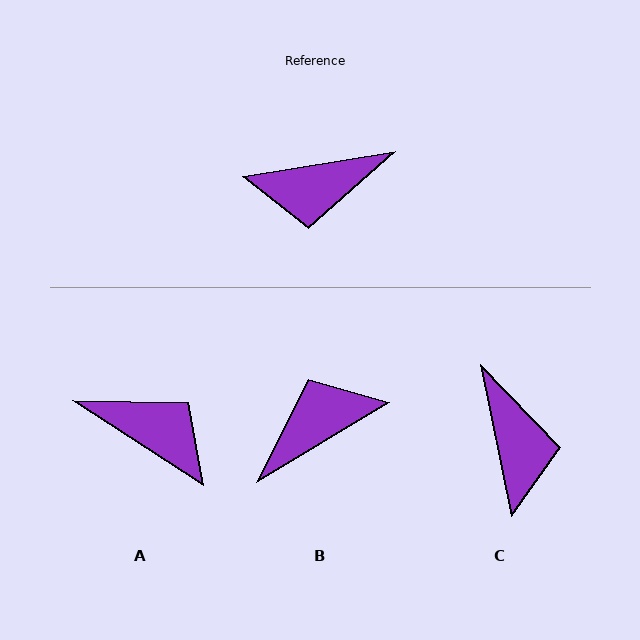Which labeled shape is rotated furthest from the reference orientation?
B, about 158 degrees away.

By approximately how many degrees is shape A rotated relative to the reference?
Approximately 138 degrees counter-clockwise.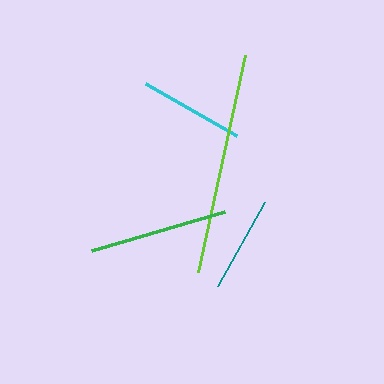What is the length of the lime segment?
The lime segment is approximately 221 pixels long.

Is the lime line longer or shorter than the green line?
The lime line is longer than the green line.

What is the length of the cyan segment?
The cyan segment is approximately 105 pixels long.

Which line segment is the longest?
The lime line is the longest at approximately 221 pixels.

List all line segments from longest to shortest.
From longest to shortest: lime, green, cyan, teal.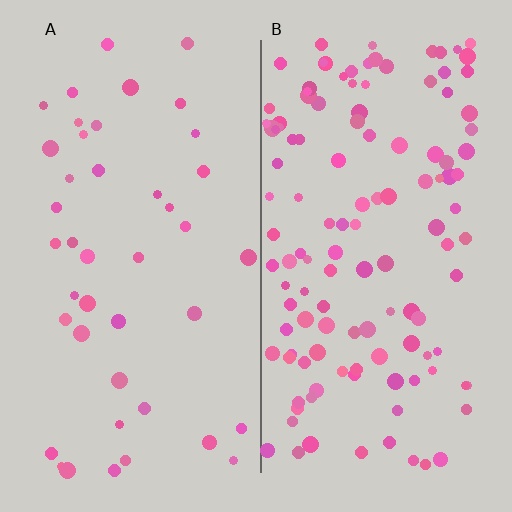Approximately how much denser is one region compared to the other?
Approximately 3.0× — region B over region A.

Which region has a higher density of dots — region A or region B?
B (the right).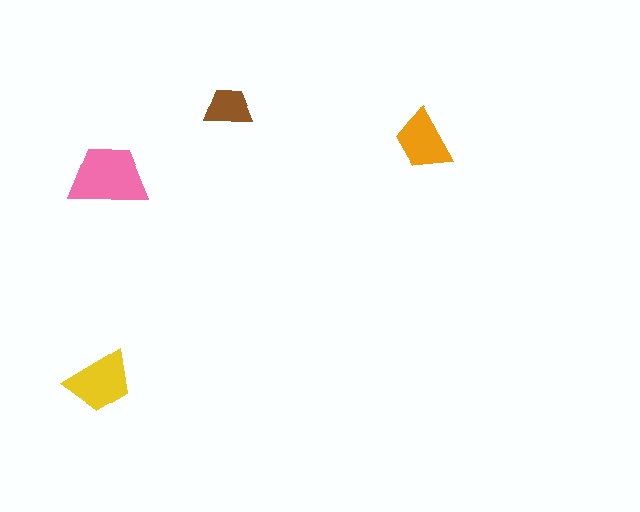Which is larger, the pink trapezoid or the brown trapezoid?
The pink one.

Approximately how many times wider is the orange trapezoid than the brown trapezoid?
About 1.5 times wider.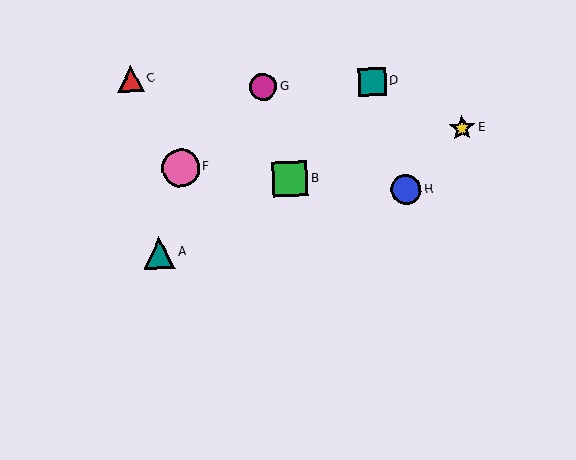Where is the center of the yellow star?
The center of the yellow star is at (462, 128).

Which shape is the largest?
The pink circle (labeled F) is the largest.